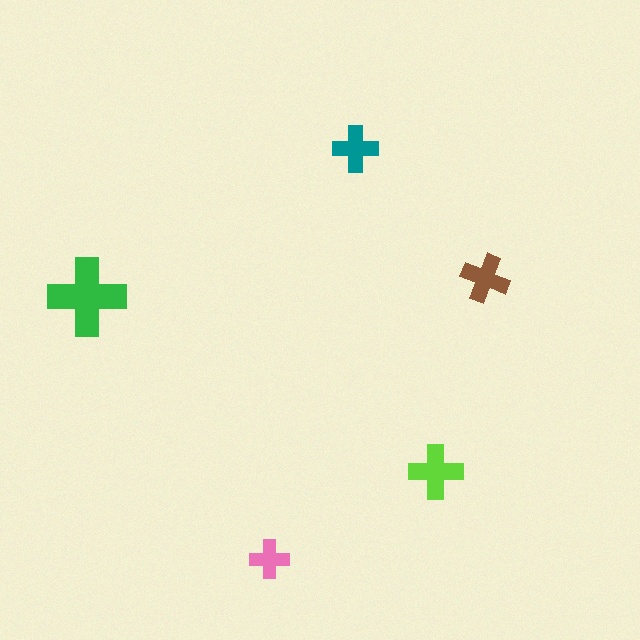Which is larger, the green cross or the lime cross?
The green one.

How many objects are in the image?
There are 5 objects in the image.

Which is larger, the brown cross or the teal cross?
The brown one.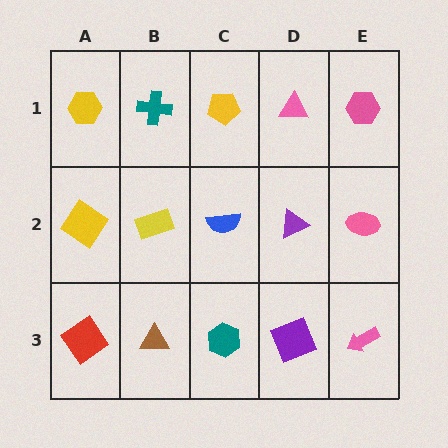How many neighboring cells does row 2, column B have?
4.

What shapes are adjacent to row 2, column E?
A pink hexagon (row 1, column E), a pink arrow (row 3, column E), a purple triangle (row 2, column D).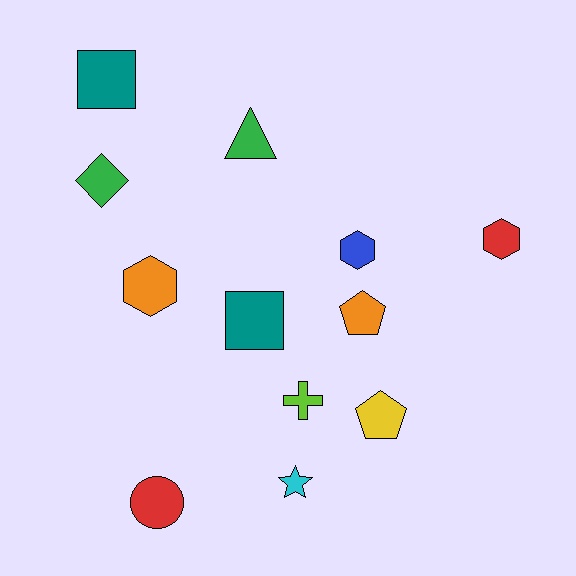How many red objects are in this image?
There are 2 red objects.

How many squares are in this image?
There are 2 squares.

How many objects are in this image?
There are 12 objects.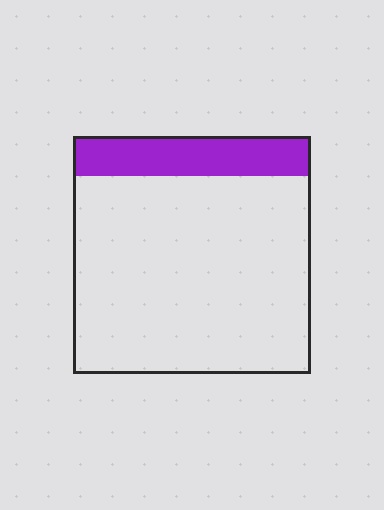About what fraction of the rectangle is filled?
About one sixth (1/6).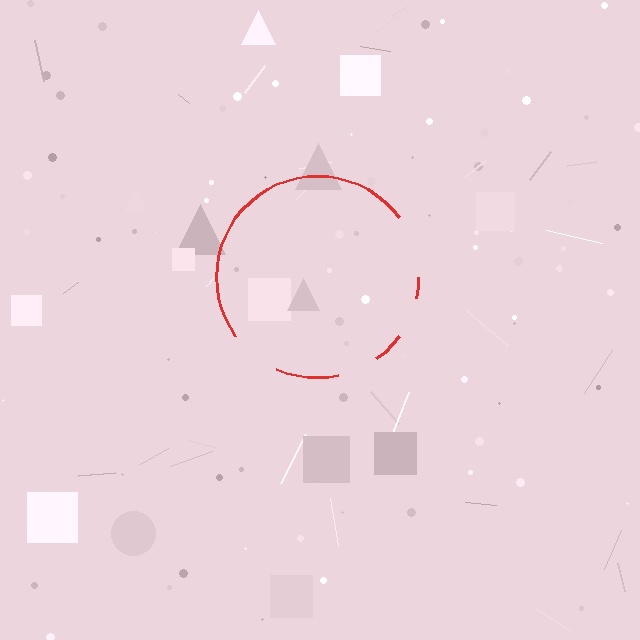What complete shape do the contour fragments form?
The contour fragments form a circle.